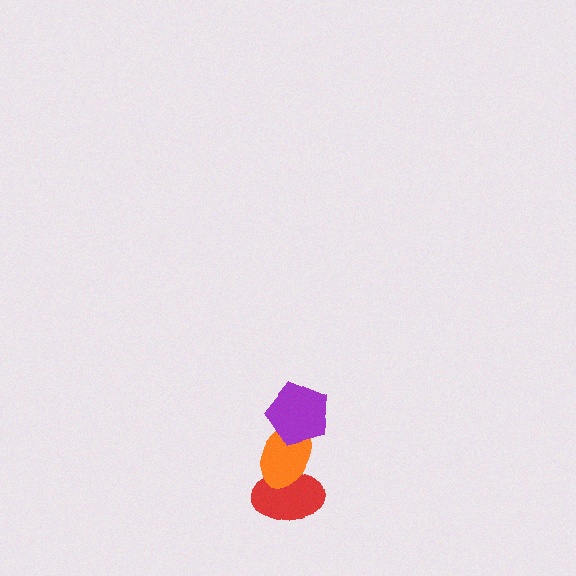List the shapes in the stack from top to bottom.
From top to bottom: the purple pentagon, the orange ellipse, the red ellipse.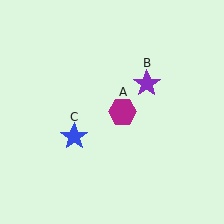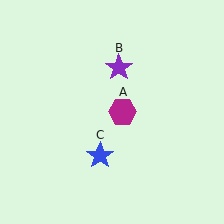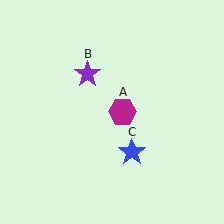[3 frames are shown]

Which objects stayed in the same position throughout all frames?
Magenta hexagon (object A) remained stationary.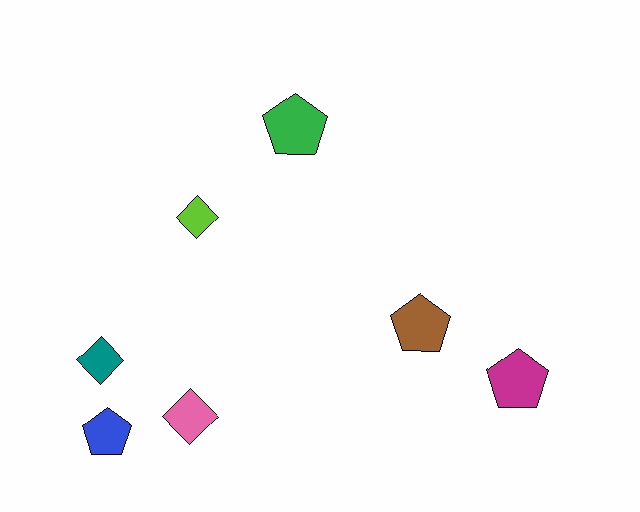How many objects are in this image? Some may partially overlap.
There are 7 objects.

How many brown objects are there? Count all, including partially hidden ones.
There is 1 brown object.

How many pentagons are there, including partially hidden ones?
There are 4 pentagons.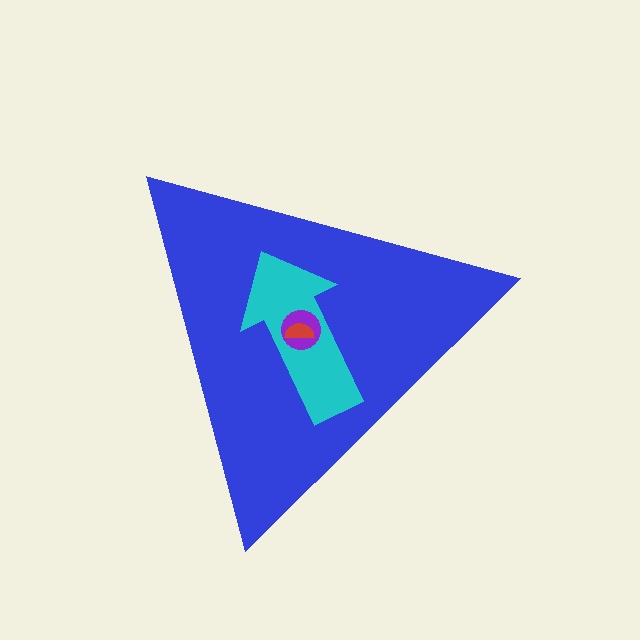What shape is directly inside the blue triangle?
The cyan arrow.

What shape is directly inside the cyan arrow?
The purple circle.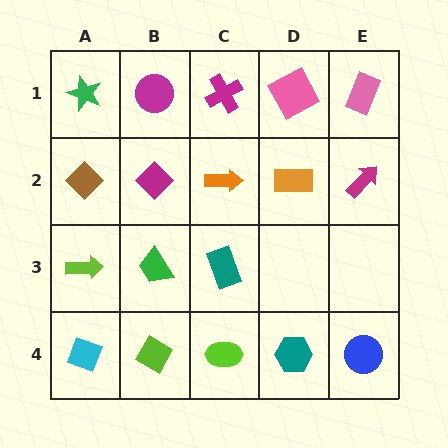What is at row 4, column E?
A blue circle.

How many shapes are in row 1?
5 shapes.